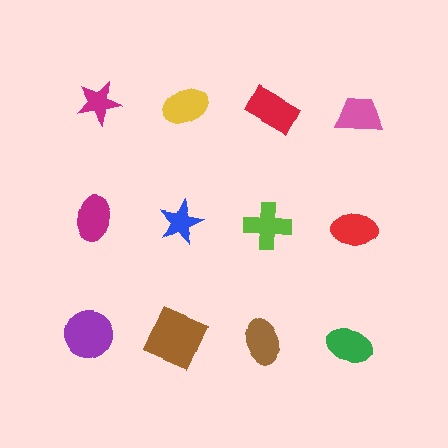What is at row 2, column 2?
A blue star.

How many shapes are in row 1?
4 shapes.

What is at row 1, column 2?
A yellow ellipse.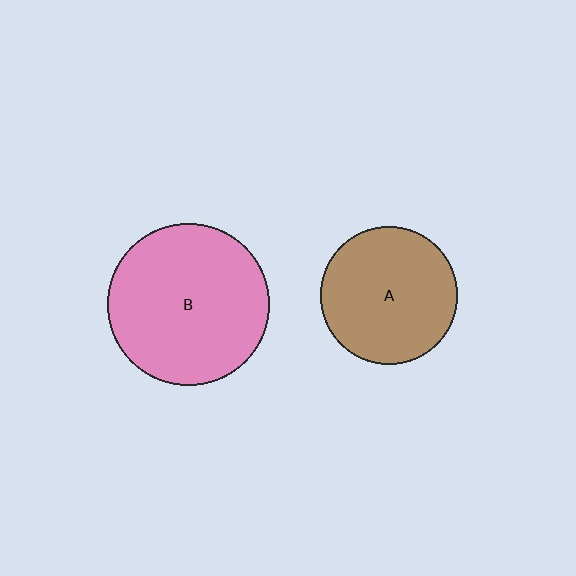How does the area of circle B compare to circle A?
Approximately 1.4 times.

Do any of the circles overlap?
No, none of the circles overlap.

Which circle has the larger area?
Circle B (pink).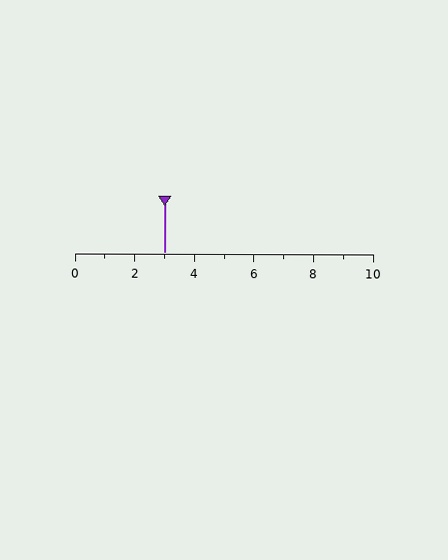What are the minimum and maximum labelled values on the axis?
The axis runs from 0 to 10.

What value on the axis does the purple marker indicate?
The marker indicates approximately 3.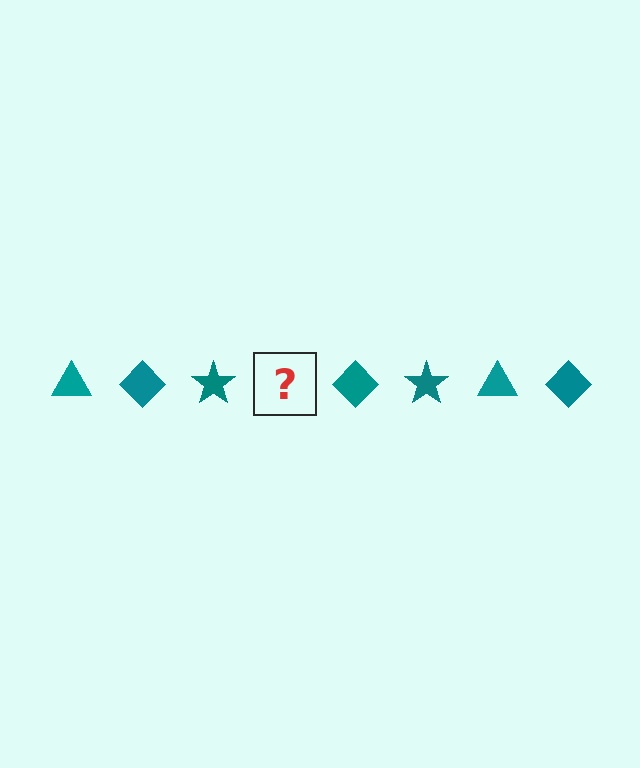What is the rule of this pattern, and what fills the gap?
The rule is that the pattern cycles through triangle, diamond, star shapes in teal. The gap should be filled with a teal triangle.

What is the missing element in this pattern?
The missing element is a teal triangle.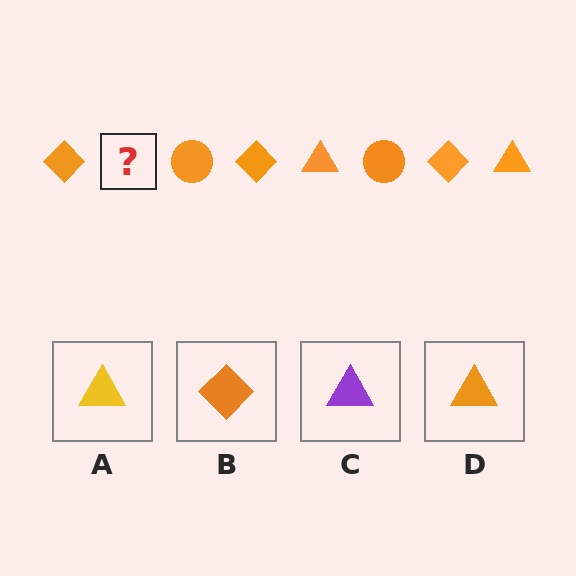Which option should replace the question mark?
Option D.